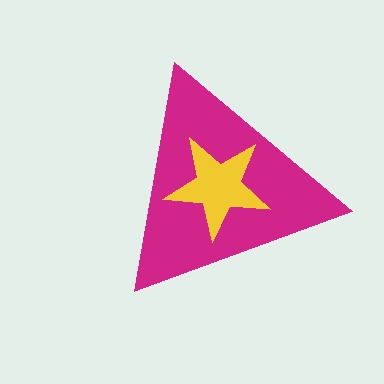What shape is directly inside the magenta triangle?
The yellow star.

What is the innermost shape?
The yellow star.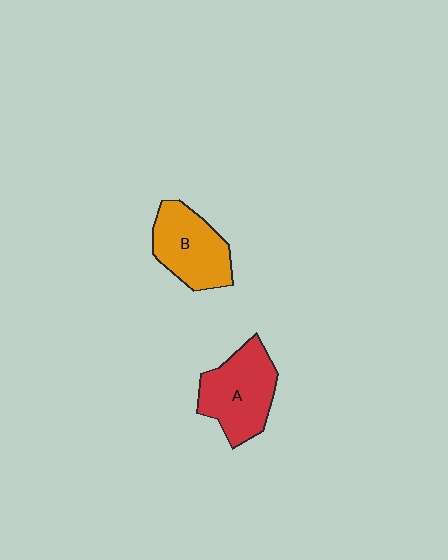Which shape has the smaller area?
Shape B (orange).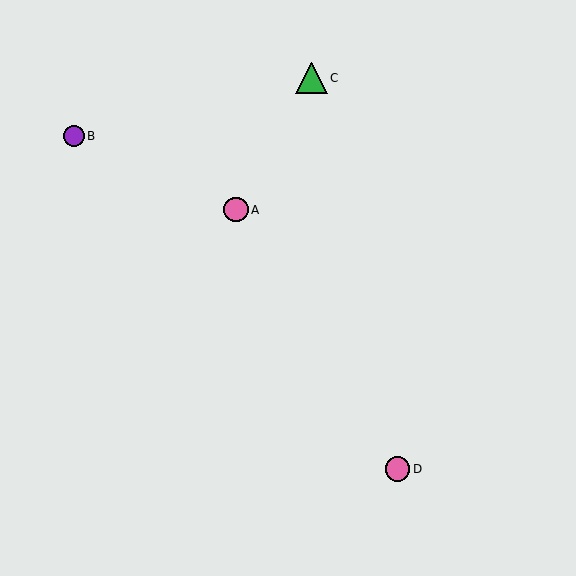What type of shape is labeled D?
Shape D is a pink circle.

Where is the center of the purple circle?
The center of the purple circle is at (74, 136).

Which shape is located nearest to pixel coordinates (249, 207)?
The pink circle (labeled A) at (236, 210) is nearest to that location.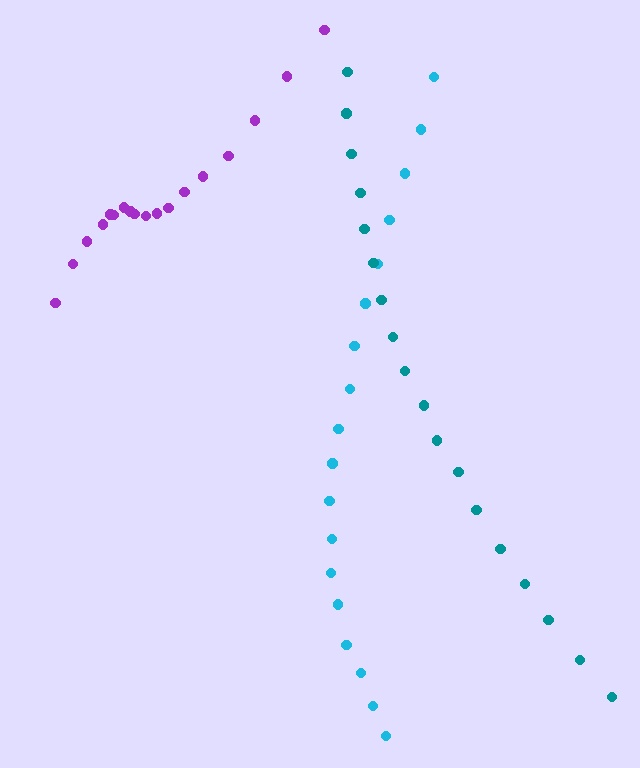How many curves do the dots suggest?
There are 3 distinct paths.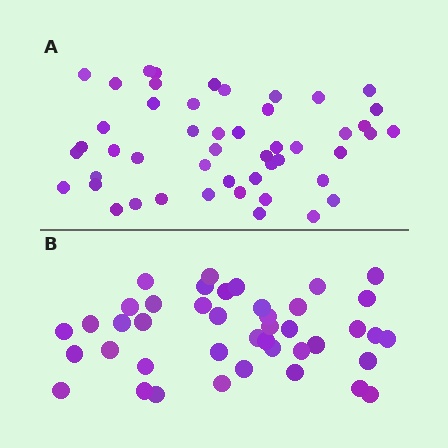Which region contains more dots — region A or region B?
Region A (the top region) has more dots.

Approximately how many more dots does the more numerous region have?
Region A has roughly 8 or so more dots than region B.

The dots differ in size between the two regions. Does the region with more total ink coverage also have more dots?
No. Region B has more total ink coverage because its dots are larger, but region A actually contains more individual dots. Total area can be misleading — the number of items is what matters here.